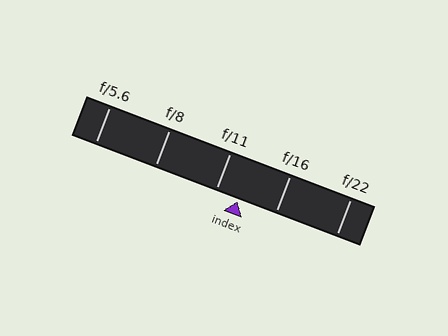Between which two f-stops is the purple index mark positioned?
The index mark is between f/11 and f/16.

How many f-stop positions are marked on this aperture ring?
There are 5 f-stop positions marked.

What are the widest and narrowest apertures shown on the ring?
The widest aperture shown is f/5.6 and the narrowest is f/22.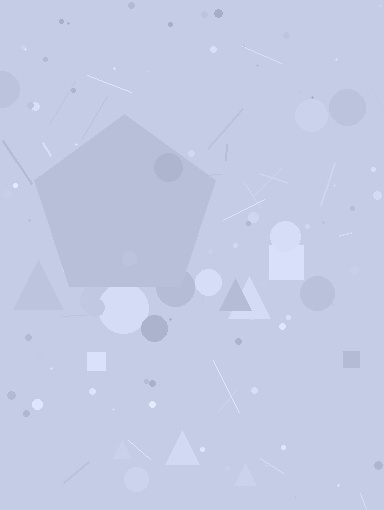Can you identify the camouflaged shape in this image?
The camouflaged shape is a pentagon.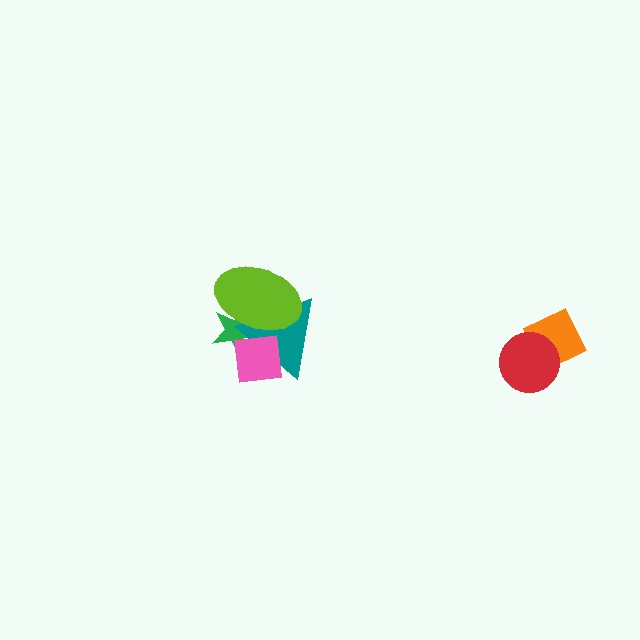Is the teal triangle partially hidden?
Yes, it is partially covered by another shape.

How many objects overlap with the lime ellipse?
3 objects overlap with the lime ellipse.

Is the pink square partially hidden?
Yes, it is partially covered by another shape.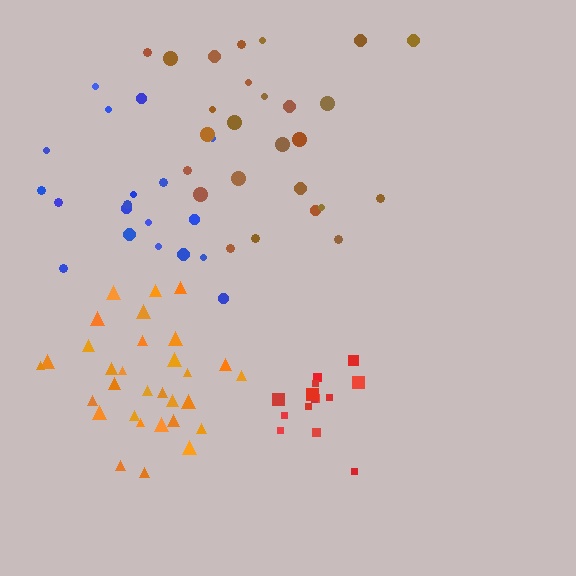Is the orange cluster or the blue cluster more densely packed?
Orange.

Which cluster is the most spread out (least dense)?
Blue.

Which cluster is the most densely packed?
Orange.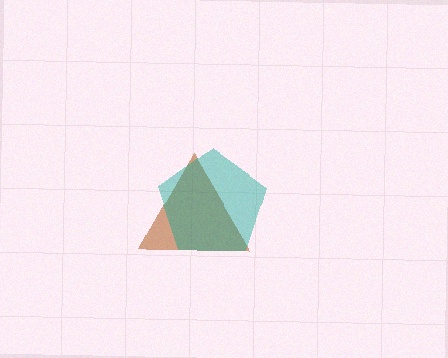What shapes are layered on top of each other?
The layered shapes are: a brown triangle, a teal pentagon.